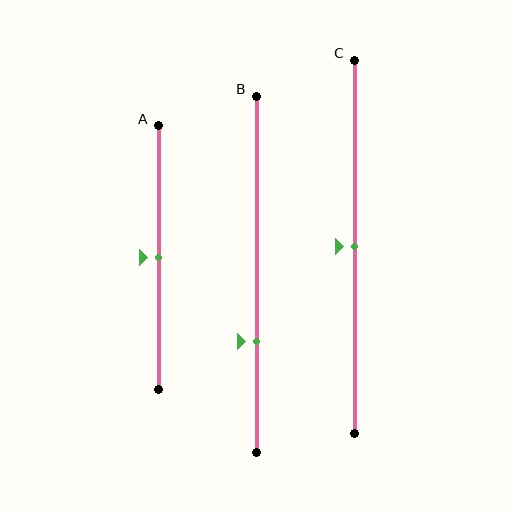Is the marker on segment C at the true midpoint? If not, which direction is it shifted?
Yes, the marker on segment C is at the true midpoint.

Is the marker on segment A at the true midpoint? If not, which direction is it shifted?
Yes, the marker on segment A is at the true midpoint.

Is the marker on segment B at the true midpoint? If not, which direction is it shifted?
No, the marker on segment B is shifted downward by about 19% of the segment length.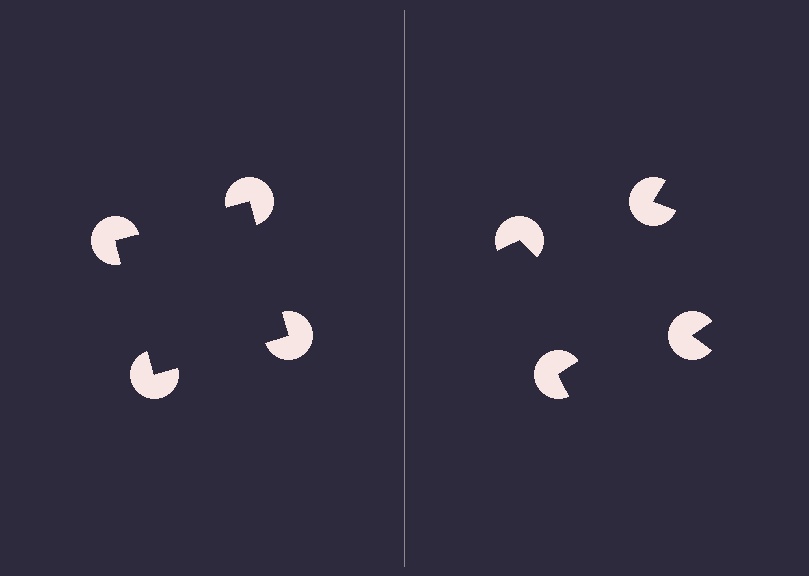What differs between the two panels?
The pac-man discs are positioned identically on both sides; only the wedge orientations differ. On the left they align to a square; on the right they are misaligned.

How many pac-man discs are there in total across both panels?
8 — 4 on each side.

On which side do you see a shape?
An illusory square appears on the left side. On the right side the wedge cuts are rotated, so no coherent shape forms.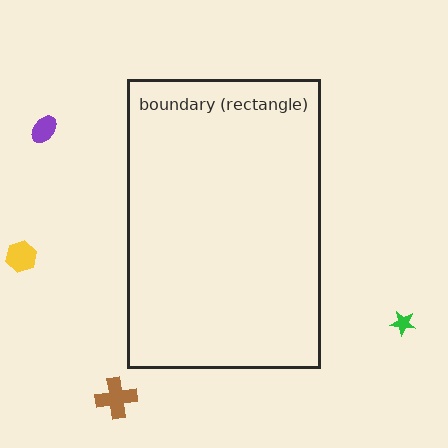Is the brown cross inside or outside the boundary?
Outside.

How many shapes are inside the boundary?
0 inside, 4 outside.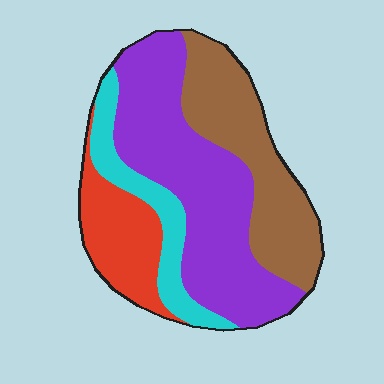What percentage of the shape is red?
Red takes up less than a quarter of the shape.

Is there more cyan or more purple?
Purple.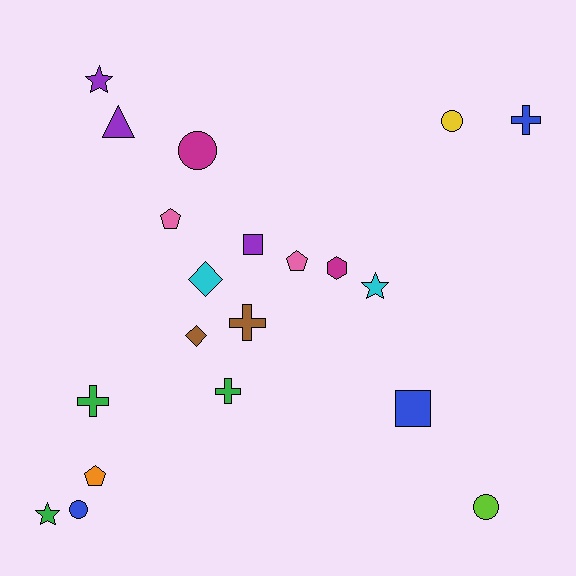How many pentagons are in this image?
There are 3 pentagons.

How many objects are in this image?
There are 20 objects.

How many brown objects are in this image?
There are 2 brown objects.